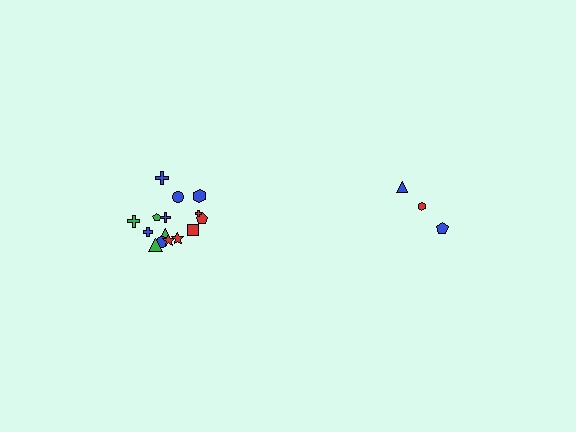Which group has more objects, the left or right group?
The left group.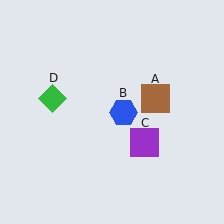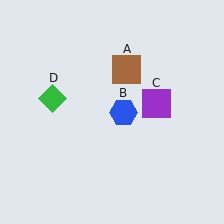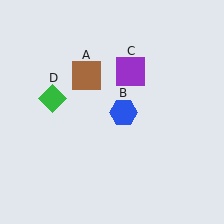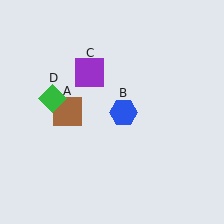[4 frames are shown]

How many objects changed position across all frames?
2 objects changed position: brown square (object A), purple square (object C).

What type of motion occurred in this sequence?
The brown square (object A), purple square (object C) rotated counterclockwise around the center of the scene.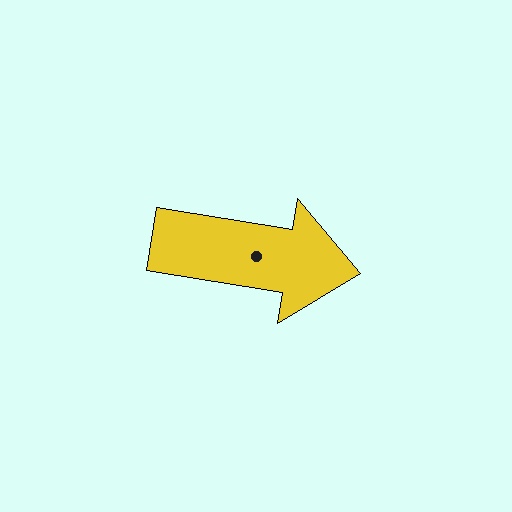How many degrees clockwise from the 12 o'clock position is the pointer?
Approximately 99 degrees.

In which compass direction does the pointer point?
East.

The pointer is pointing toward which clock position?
Roughly 3 o'clock.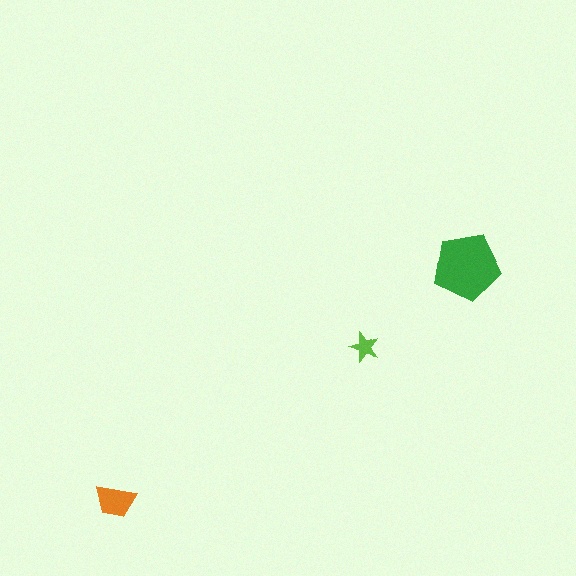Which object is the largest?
The green pentagon.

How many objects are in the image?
There are 3 objects in the image.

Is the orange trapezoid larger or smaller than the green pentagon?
Smaller.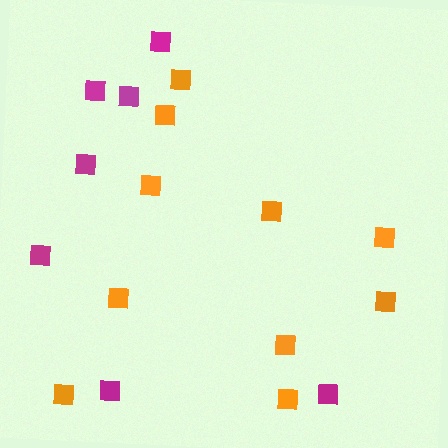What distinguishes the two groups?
There are 2 groups: one group of magenta squares (7) and one group of orange squares (10).